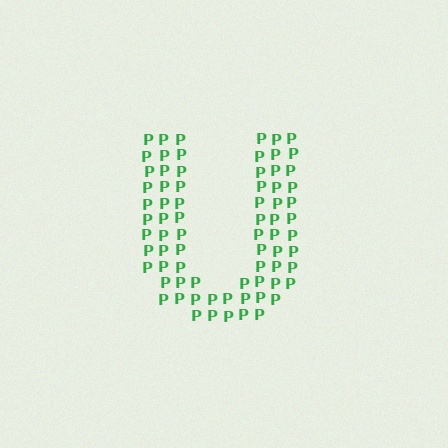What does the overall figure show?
The overall figure shows the letter U.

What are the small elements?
The small elements are letter P's.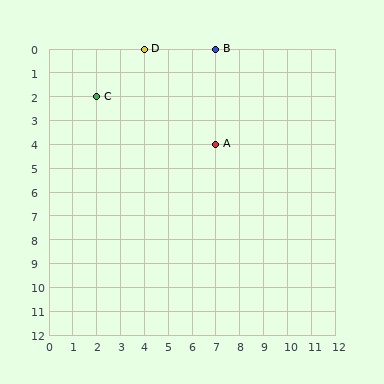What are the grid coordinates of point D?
Point D is at grid coordinates (4, 0).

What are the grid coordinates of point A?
Point A is at grid coordinates (7, 4).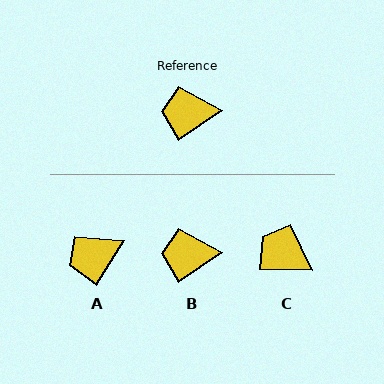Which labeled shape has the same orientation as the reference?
B.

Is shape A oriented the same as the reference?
No, it is off by about 24 degrees.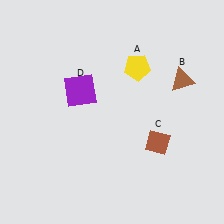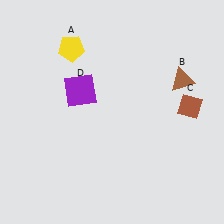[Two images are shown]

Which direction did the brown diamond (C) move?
The brown diamond (C) moved up.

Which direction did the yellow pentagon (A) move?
The yellow pentagon (A) moved left.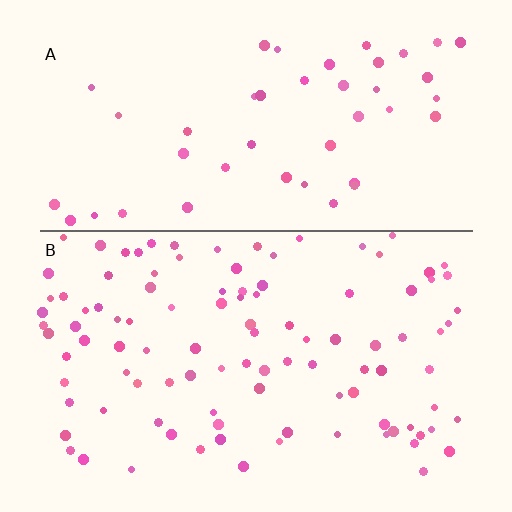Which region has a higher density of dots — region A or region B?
B (the bottom).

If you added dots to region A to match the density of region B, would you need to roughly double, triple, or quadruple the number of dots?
Approximately double.